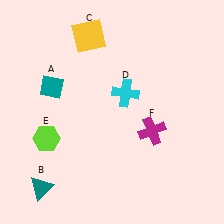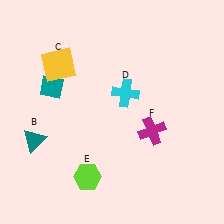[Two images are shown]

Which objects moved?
The objects that moved are: the teal triangle (B), the yellow square (C), the lime hexagon (E).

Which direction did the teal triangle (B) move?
The teal triangle (B) moved up.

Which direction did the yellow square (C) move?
The yellow square (C) moved left.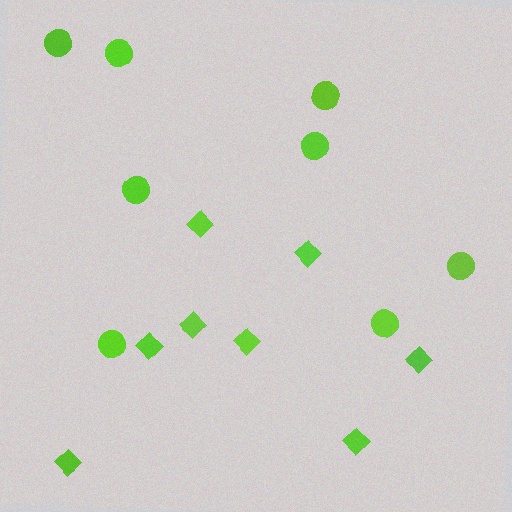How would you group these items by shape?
There are 2 groups: one group of circles (8) and one group of diamonds (8).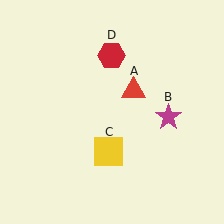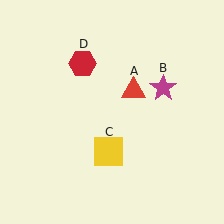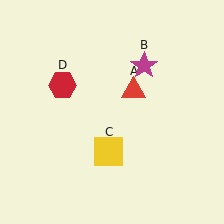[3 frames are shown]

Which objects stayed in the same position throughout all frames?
Red triangle (object A) and yellow square (object C) remained stationary.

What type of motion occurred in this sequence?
The magenta star (object B), red hexagon (object D) rotated counterclockwise around the center of the scene.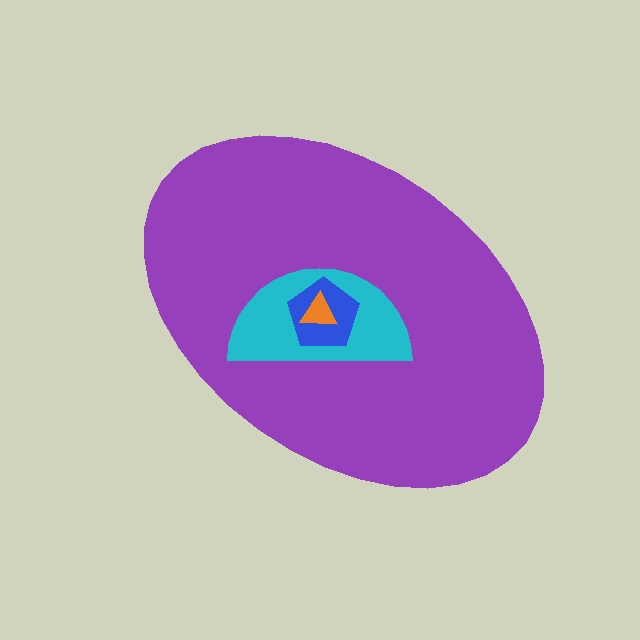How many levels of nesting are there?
4.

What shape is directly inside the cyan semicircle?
The blue pentagon.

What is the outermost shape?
The purple ellipse.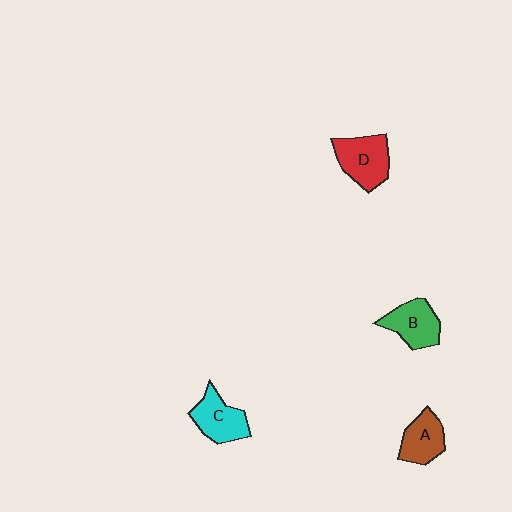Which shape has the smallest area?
Shape A (brown).